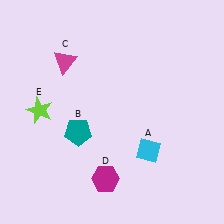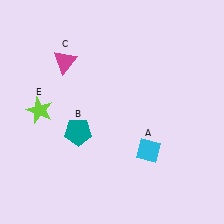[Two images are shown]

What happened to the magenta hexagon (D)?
The magenta hexagon (D) was removed in Image 2. It was in the bottom-left area of Image 1.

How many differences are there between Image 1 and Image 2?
There is 1 difference between the two images.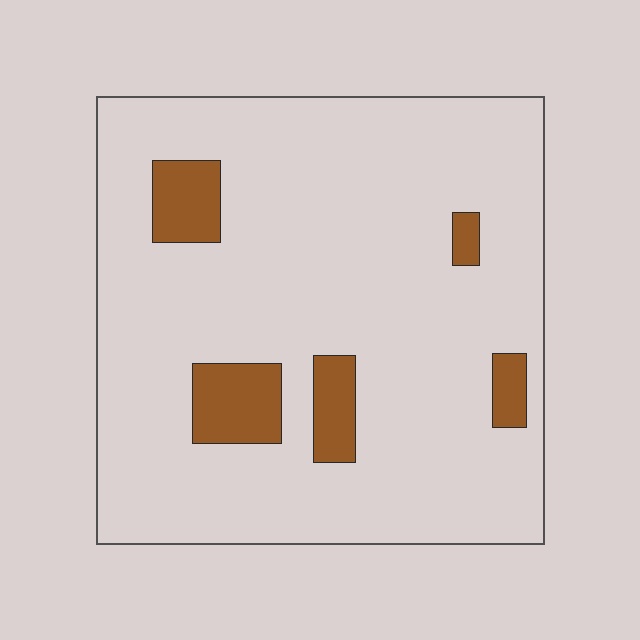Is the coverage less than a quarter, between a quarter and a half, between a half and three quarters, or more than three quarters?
Less than a quarter.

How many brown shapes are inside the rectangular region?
5.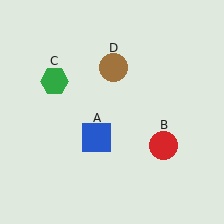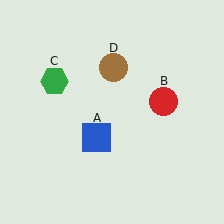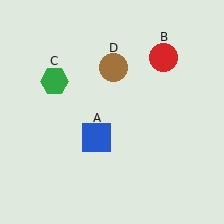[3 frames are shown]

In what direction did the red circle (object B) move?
The red circle (object B) moved up.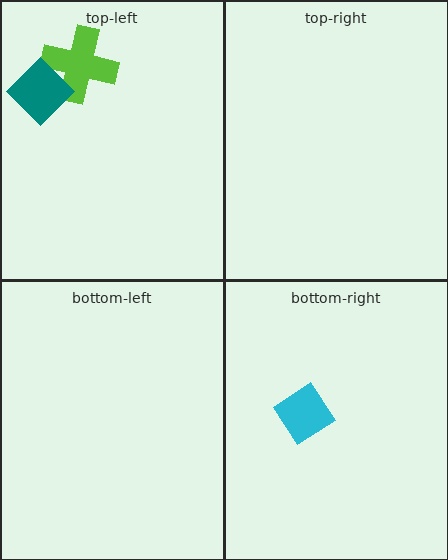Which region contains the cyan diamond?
The bottom-right region.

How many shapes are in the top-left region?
2.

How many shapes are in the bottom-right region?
1.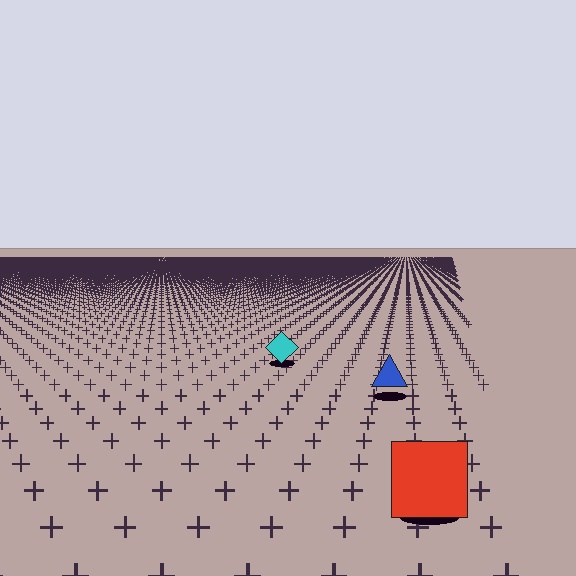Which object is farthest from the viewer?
The cyan diamond is farthest from the viewer. It appears smaller and the ground texture around it is denser.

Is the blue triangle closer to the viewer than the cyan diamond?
Yes. The blue triangle is closer — you can tell from the texture gradient: the ground texture is coarser near it.